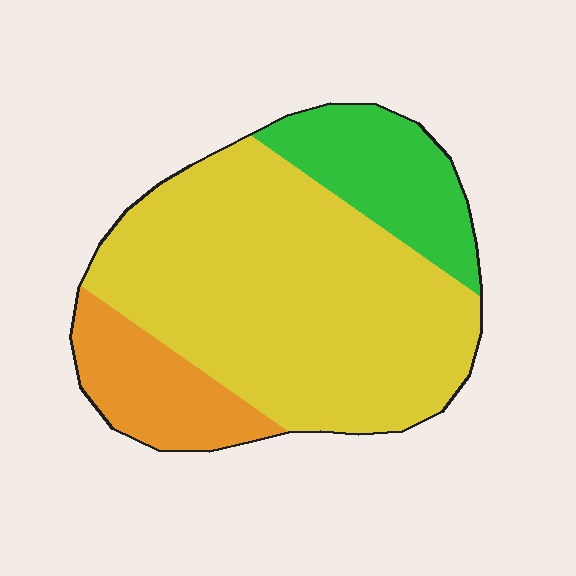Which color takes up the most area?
Yellow, at roughly 65%.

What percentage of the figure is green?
Green covers about 20% of the figure.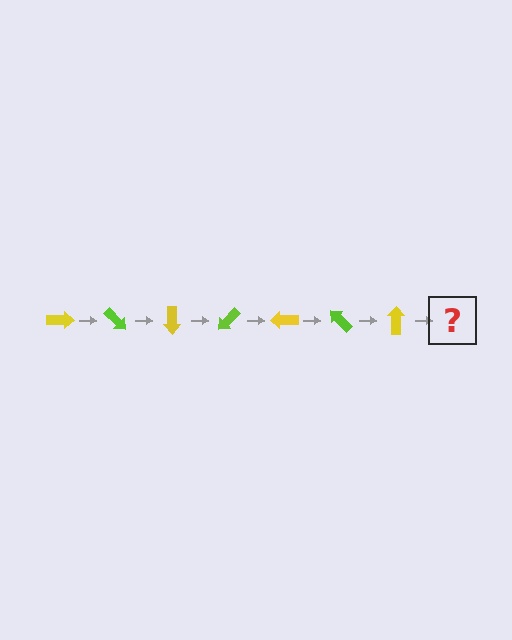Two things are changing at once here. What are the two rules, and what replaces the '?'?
The two rules are that it rotates 45 degrees each step and the color cycles through yellow and lime. The '?' should be a lime arrow, rotated 315 degrees from the start.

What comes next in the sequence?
The next element should be a lime arrow, rotated 315 degrees from the start.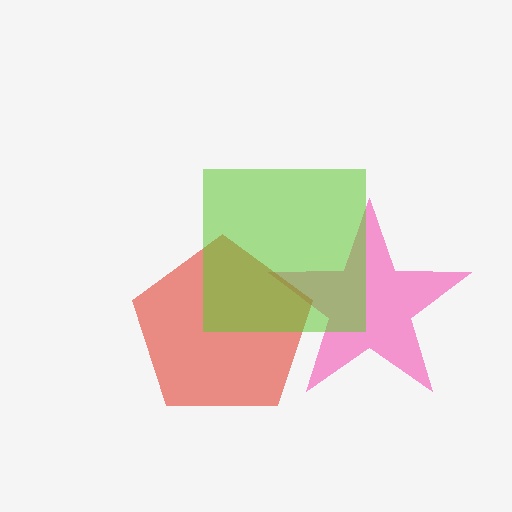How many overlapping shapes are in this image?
There are 3 overlapping shapes in the image.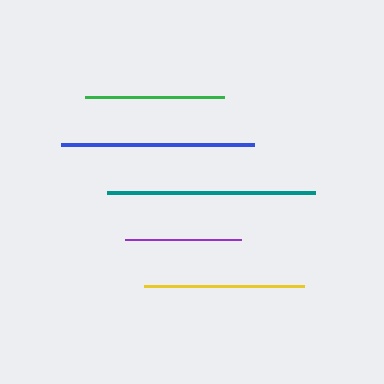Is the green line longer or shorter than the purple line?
The green line is longer than the purple line.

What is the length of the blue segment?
The blue segment is approximately 193 pixels long.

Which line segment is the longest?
The teal line is the longest at approximately 209 pixels.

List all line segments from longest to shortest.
From longest to shortest: teal, blue, yellow, green, purple.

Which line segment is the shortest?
The purple line is the shortest at approximately 116 pixels.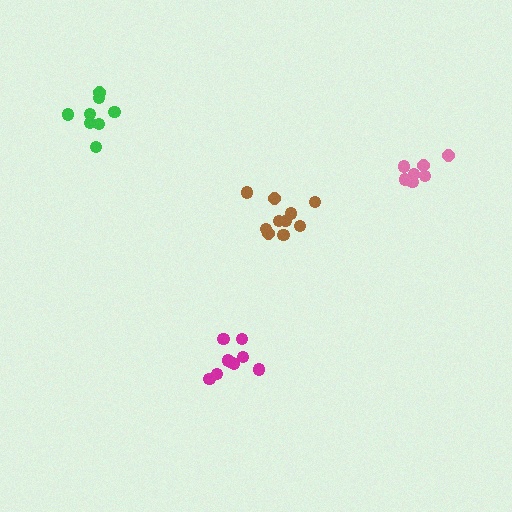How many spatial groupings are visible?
There are 4 spatial groupings.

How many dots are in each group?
Group 1: 9 dots, Group 2: 10 dots, Group 3: 7 dots, Group 4: 8 dots (34 total).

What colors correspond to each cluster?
The clusters are colored: magenta, brown, pink, green.